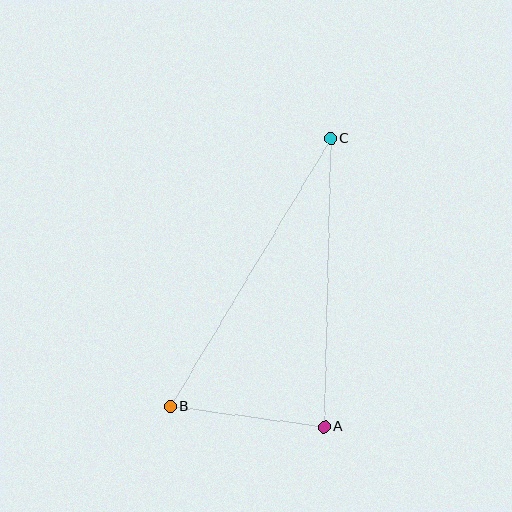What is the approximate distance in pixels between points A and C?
The distance between A and C is approximately 289 pixels.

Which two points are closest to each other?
Points A and B are closest to each other.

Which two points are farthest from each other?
Points B and C are farthest from each other.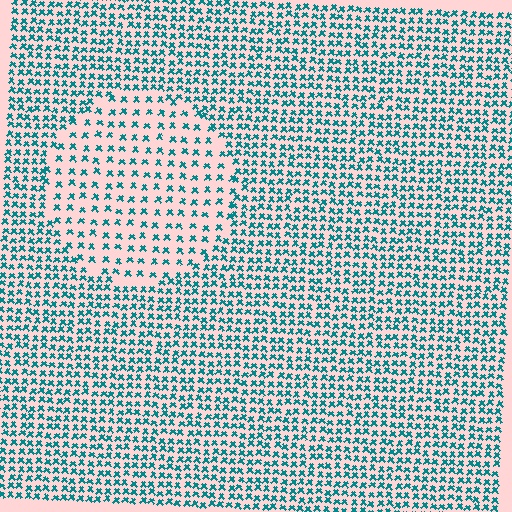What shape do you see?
I see a circle.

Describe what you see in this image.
The image contains small teal elements arranged at two different densities. A circle-shaped region is visible where the elements are less densely packed than the surrounding area.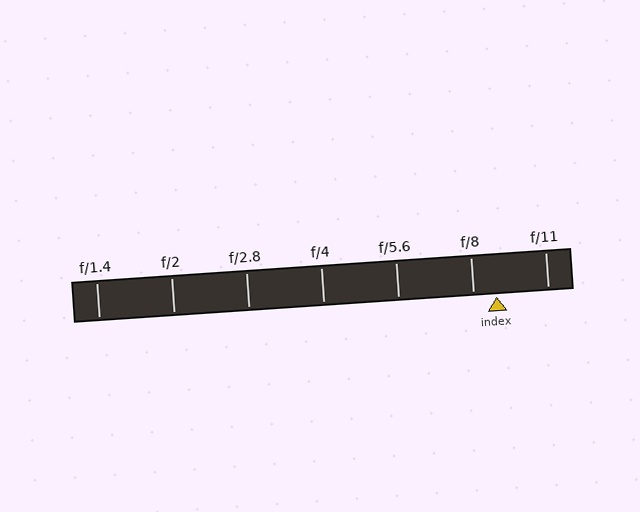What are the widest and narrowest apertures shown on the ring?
The widest aperture shown is f/1.4 and the narrowest is f/11.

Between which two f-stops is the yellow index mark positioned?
The index mark is between f/8 and f/11.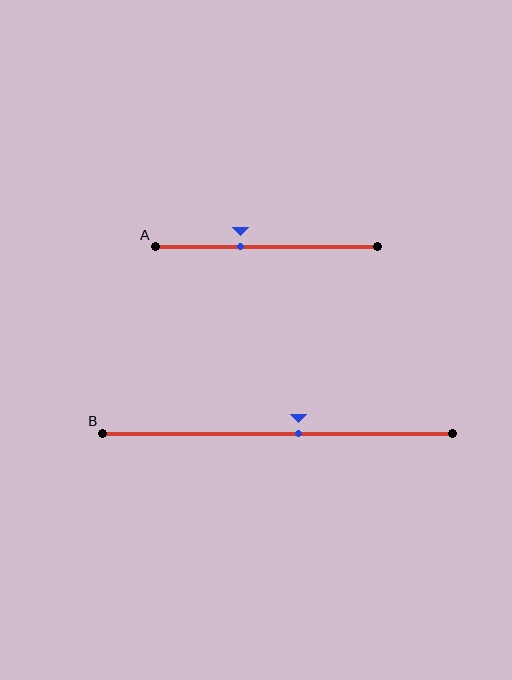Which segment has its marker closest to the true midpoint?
Segment B has its marker closest to the true midpoint.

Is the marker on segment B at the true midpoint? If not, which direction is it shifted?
No, the marker on segment B is shifted to the right by about 6% of the segment length.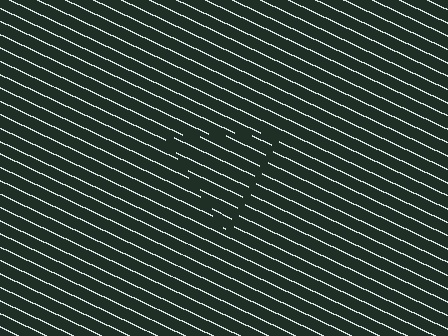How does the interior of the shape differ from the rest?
The interior of the shape contains the same grating, shifted by half a period — the contour is defined by the phase discontinuity where line-ends from the inner and outer gratings abut.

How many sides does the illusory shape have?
3 sides — the line-ends trace a triangle.